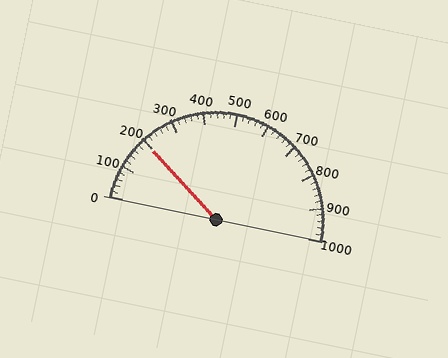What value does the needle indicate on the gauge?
The needle indicates approximately 200.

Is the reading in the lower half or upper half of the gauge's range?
The reading is in the lower half of the range (0 to 1000).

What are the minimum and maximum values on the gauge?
The gauge ranges from 0 to 1000.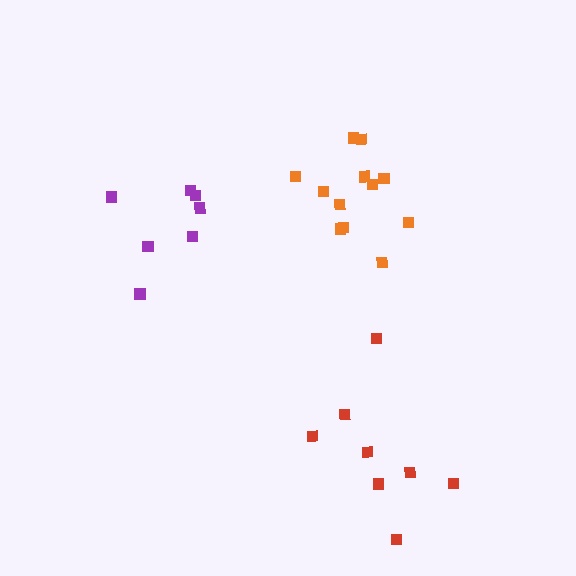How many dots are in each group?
Group 1: 8 dots, Group 2: 12 dots, Group 3: 7 dots (27 total).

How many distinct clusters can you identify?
There are 3 distinct clusters.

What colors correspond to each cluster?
The clusters are colored: red, orange, purple.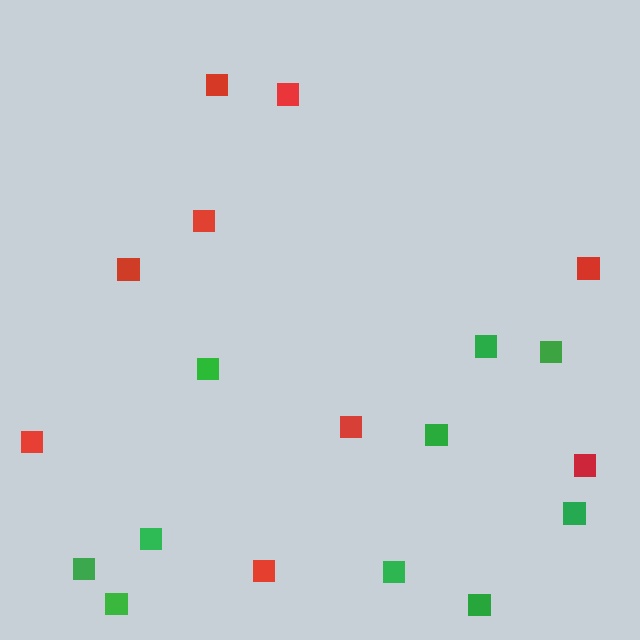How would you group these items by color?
There are 2 groups: one group of red squares (9) and one group of green squares (10).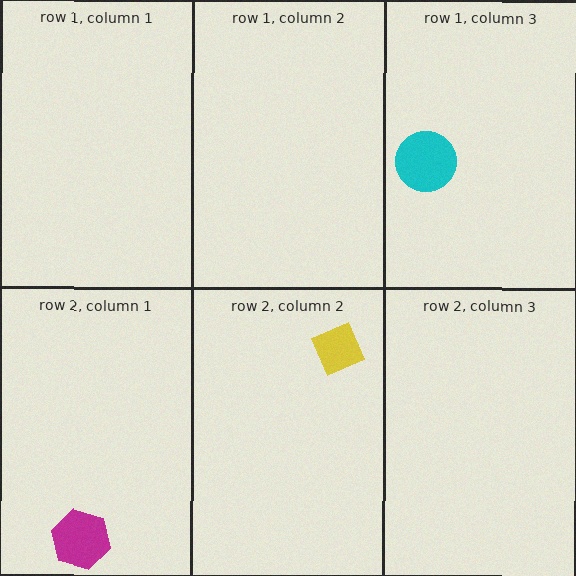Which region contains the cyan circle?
The row 1, column 3 region.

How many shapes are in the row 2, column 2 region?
1.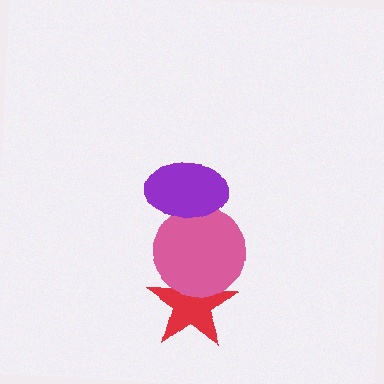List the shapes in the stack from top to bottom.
From top to bottom: the purple ellipse, the pink circle, the red star.